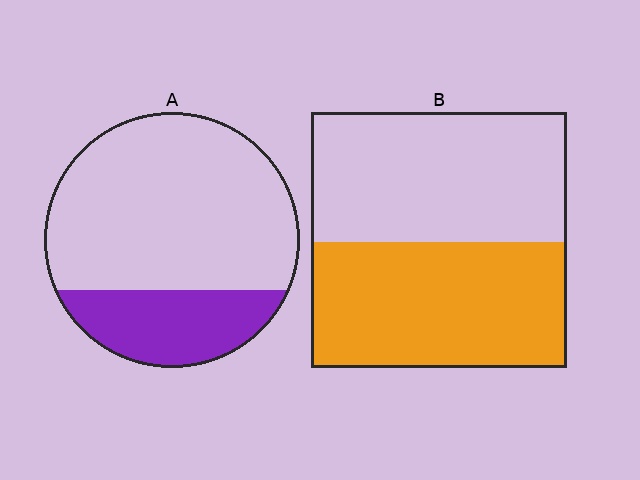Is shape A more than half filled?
No.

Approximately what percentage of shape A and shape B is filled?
A is approximately 25% and B is approximately 50%.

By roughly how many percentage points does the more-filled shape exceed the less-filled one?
By roughly 25 percentage points (B over A).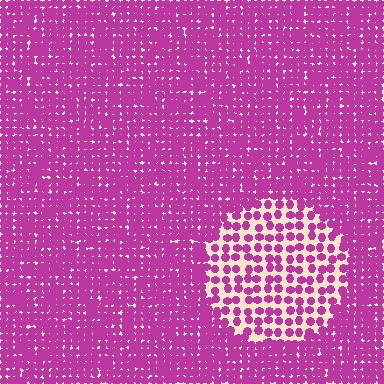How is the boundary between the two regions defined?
The boundary is defined by a change in element density (approximately 2.2x ratio). All elements are the same color, size, and shape.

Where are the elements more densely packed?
The elements are more densely packed outside the circle boundary.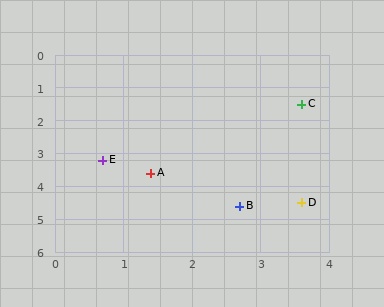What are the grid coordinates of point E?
Point E is at approximately (0.7, 3.2).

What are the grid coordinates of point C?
Point C is at approximately (3.6, 1.5).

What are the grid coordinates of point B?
Point B is at approximately (2.7, 4.6).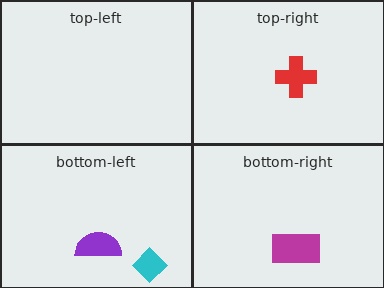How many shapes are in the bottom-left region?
2.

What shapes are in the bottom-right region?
The magenta rectangle.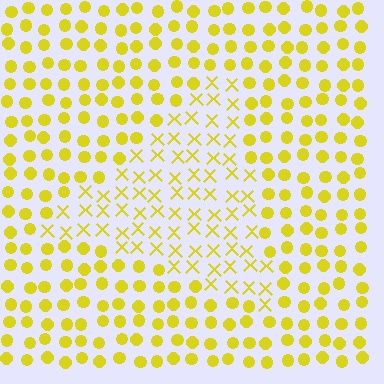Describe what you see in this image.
The image is filled with small yellow elements arranged in a uniform grid. A triangle-shaped region contains X marks, while the surrounding area contains circles. The boundary is defined purely by the change in element shape.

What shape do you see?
I see a triangle.